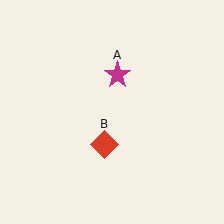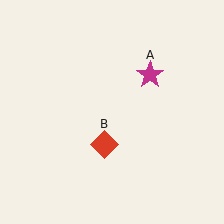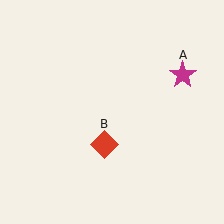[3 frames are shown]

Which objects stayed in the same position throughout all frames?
Red diamond (object B) remained stationary.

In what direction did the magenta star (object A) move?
The magenta star (object A) moved right.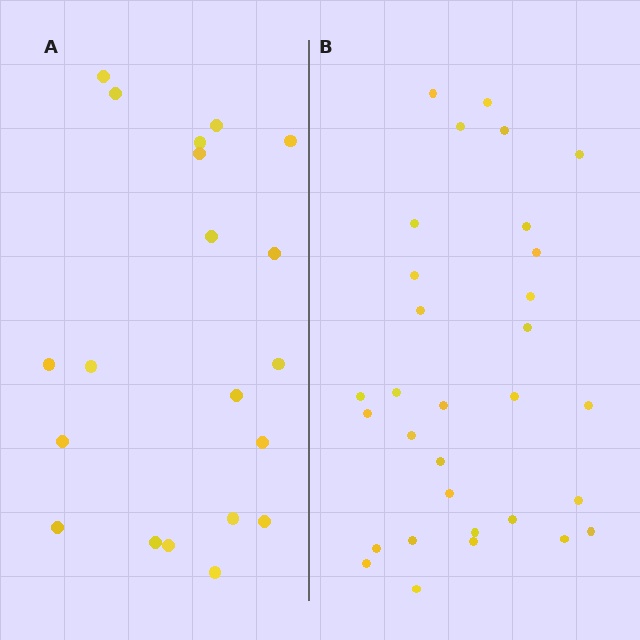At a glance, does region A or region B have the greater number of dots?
Region B (the right region) has more dots.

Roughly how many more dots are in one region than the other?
Region B has roughly 12 or so more dots than region A.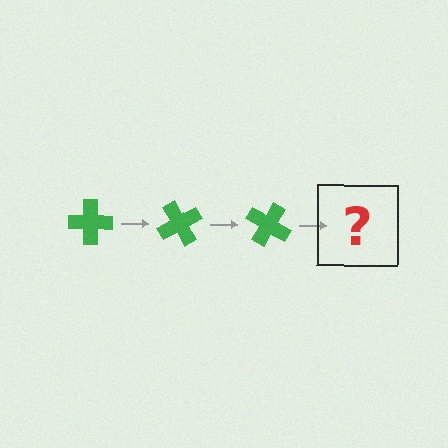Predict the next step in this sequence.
The next step is a green cross rotated 180 degrees.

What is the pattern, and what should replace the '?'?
The pattern is that the cross rotates 60 degrees each step. The '?' should be a green cross rotated 180 degrees.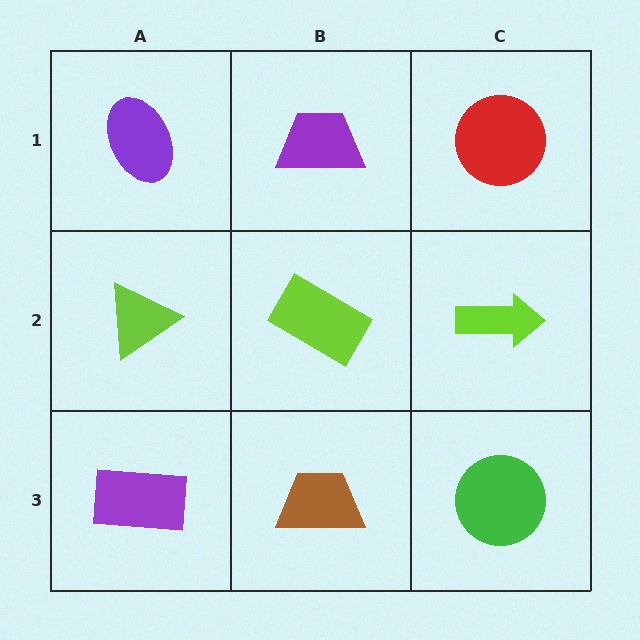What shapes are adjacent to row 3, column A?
A lime triangle (row 2, column A), a brown trapezoid (row 3, column B).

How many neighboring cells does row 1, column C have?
2.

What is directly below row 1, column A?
A lime triangle.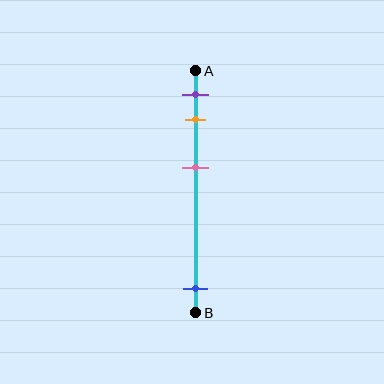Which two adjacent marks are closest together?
The purple and orange marks are the closest adjacent pair.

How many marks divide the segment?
There are 4 marks dividing the segment.